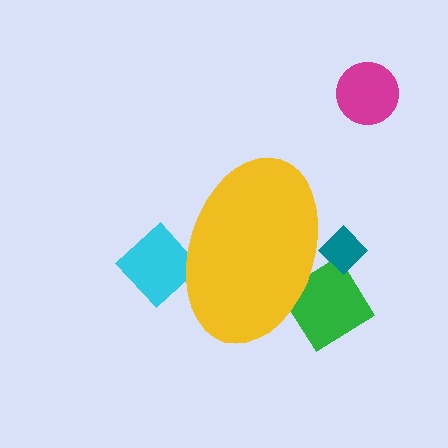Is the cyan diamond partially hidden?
Yes, the cyan diamond is partially hidden behind the yellow ellipse.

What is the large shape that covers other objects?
A yellow ellipse.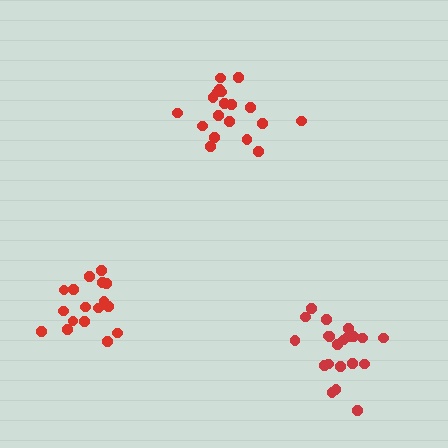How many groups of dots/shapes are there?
There are 3 groups.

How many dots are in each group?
Group 1: 19 dots, Group 2: 21 dots, Group 3: 17 dots (57 total).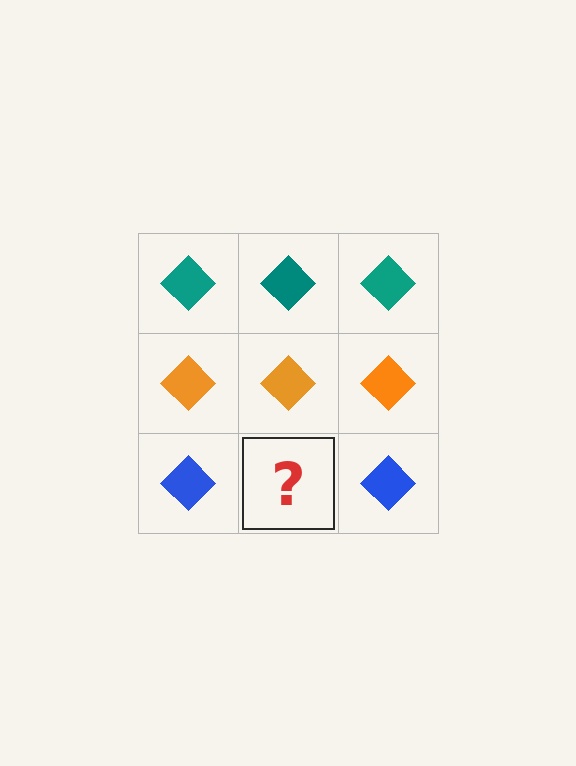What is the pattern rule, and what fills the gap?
The rule is that each row has a consistent color. The gap should be filled with a blue diamond.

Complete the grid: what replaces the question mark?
The question mark should be replaced with a blue diamond.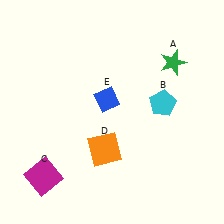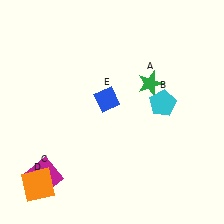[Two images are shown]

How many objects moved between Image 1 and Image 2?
2 objects moved between the two images.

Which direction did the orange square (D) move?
The orange square (D) moved left.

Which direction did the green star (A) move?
The green star (A) moved left.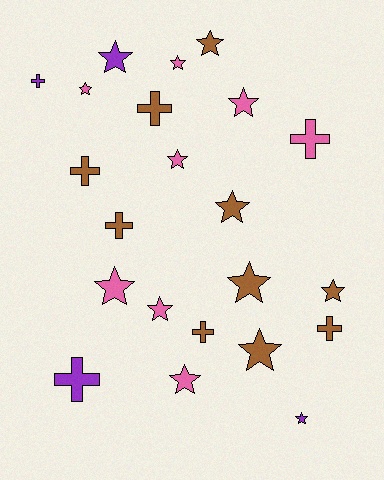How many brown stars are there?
There are 5 brown stars.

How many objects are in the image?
There are 22 objects.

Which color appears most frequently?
Brown, with 10 objects.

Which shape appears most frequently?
Star, with 14 objects.